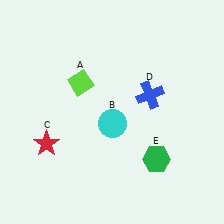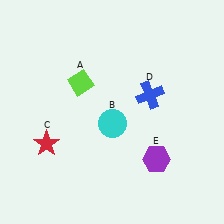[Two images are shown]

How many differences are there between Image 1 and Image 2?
There is 1 difference between the two images.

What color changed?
The hexagon (E) changed from green in Image 1 to purple in Image 2.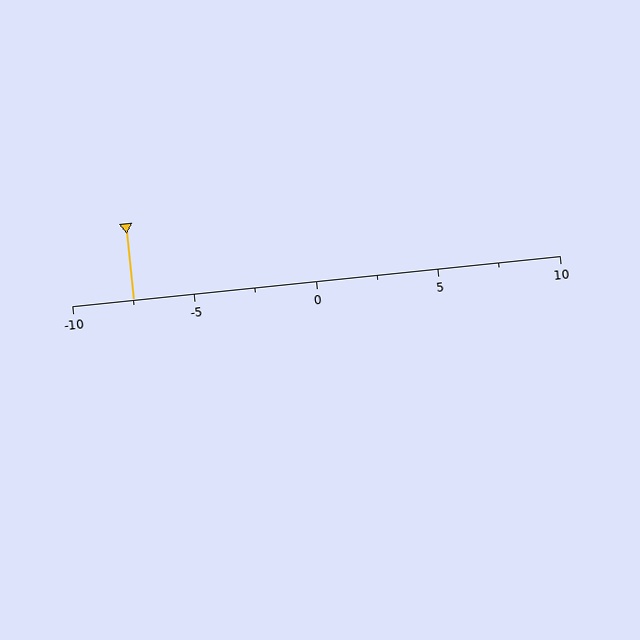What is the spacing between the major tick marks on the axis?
The major ticks are spaced 5 apart.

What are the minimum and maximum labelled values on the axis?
The axis runs from -10 to 10.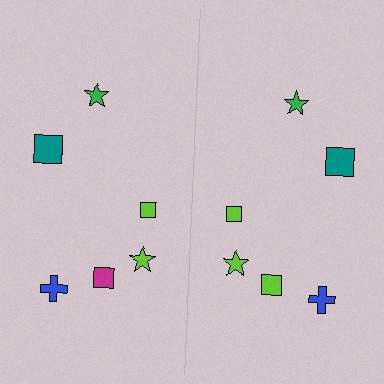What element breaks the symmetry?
The lime square on the right side breaks the symmetry — its mirror counterpart is magenta.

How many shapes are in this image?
There are 12 shapes in this image.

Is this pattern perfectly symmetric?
No, the pattern is not perfectly symmetric. The lime square on the right side breaks the symmetry — its mirror counterpart is magenta.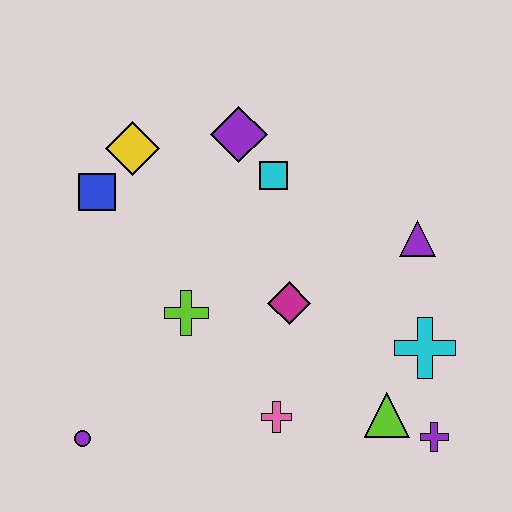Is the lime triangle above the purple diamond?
No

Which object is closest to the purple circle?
The lime cross is closest to the purple circle.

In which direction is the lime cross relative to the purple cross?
The lime cross is to the left of the purple cross.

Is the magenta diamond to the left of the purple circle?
No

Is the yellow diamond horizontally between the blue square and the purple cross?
Yes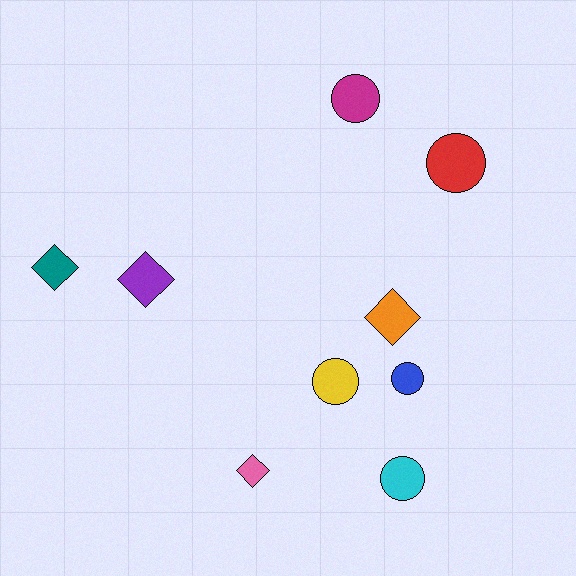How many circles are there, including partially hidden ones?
There are 5 circles.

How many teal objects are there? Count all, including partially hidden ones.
There is 1 teal object.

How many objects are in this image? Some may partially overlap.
There are 9 objects.